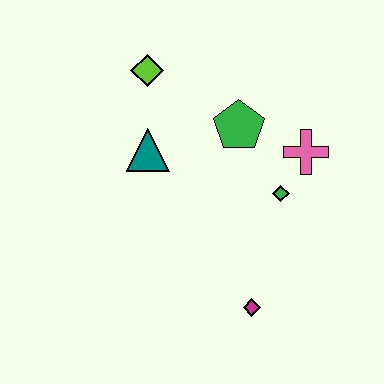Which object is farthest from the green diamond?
The lime diamond is farthest from the green diamond.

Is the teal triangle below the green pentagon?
Yes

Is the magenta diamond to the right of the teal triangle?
Yes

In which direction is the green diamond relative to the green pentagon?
The green diamond is below the green pentagon.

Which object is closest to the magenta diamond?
The green diamond is closest to the magenta diamond.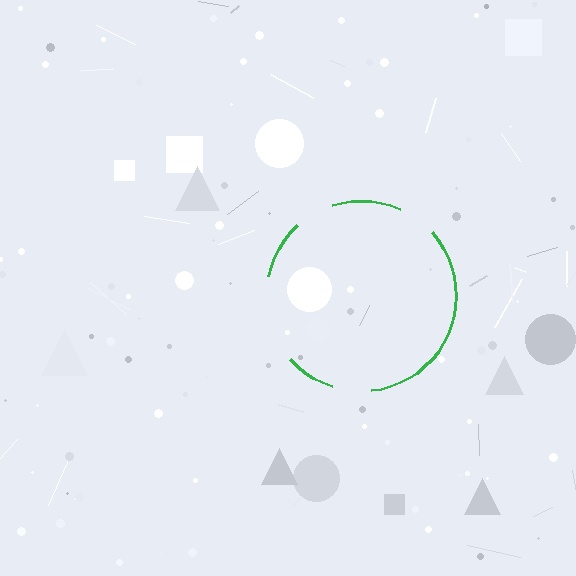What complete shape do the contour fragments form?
The contour fragments form a circle.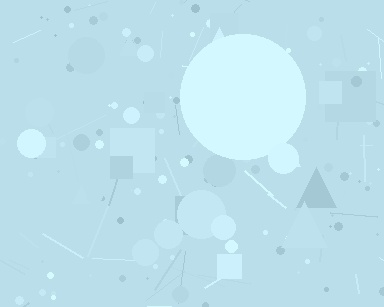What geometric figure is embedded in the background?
A circle is embedded in the background.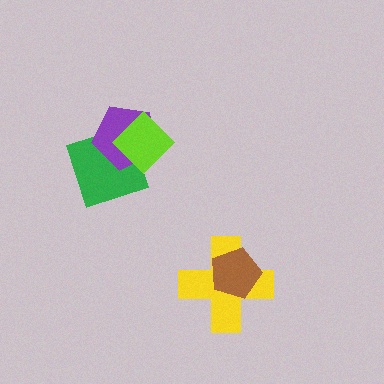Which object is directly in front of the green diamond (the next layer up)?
The purple pentagon is directly in front of the green diamond.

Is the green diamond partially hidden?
Yes, it is partially covered by another shape.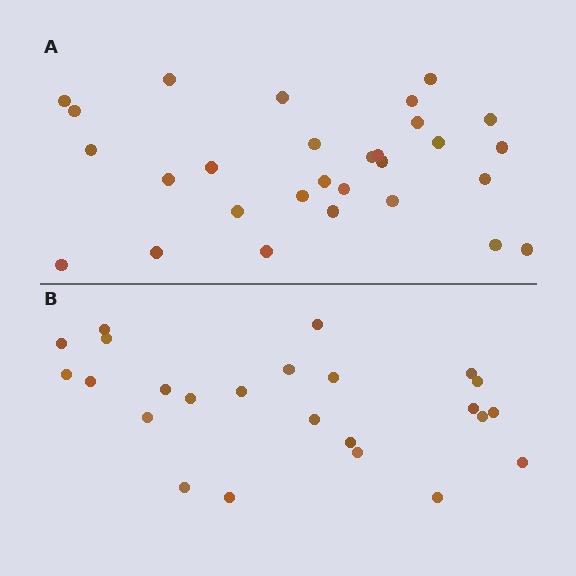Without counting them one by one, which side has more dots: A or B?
Region A (the top region) has more dots.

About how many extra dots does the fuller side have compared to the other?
Region A has about 5 more dots than region B.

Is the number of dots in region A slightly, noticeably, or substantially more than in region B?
Region A has only slightly more — the two regions are fairly close. The ratio is roughly 1.2 to 1.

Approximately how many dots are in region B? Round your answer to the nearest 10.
About 20 dots. (The exact count is 24, which rounds to 20.)